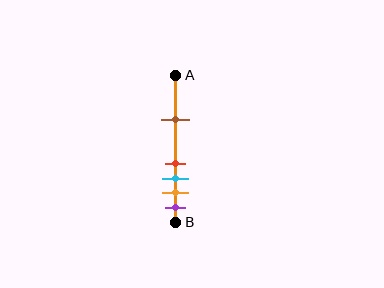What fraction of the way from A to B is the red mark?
The red mark is approximately 60% (0.6) of the way from A to B.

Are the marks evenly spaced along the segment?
No, the marks are not evenly spaced.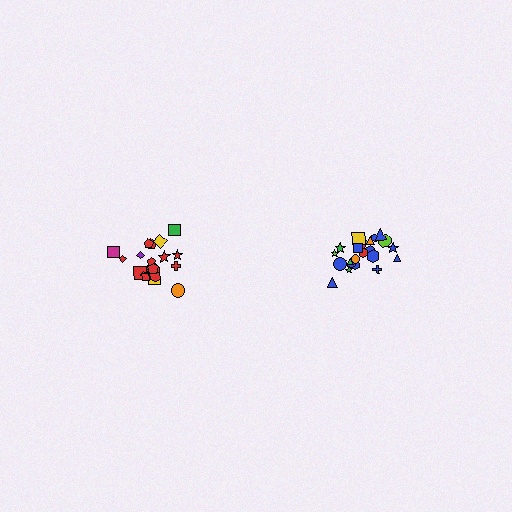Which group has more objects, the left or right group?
The right group.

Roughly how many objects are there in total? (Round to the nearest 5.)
Roughly 45 objects in total.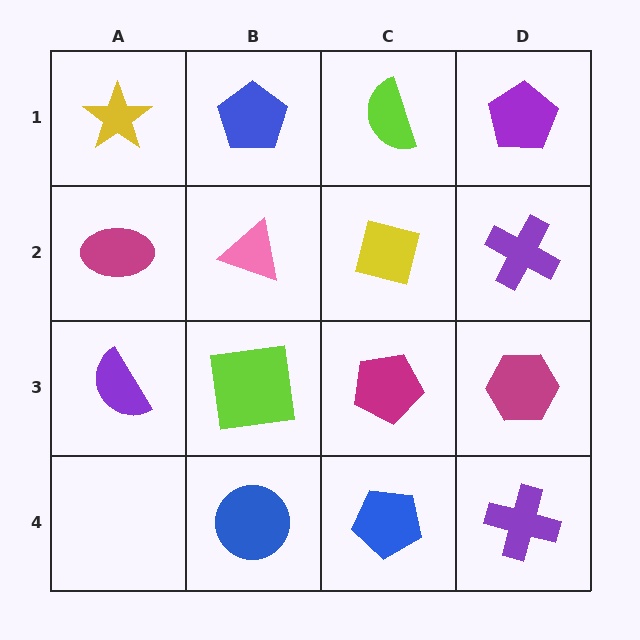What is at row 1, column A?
A yellow star.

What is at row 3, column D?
A magenta hexagon.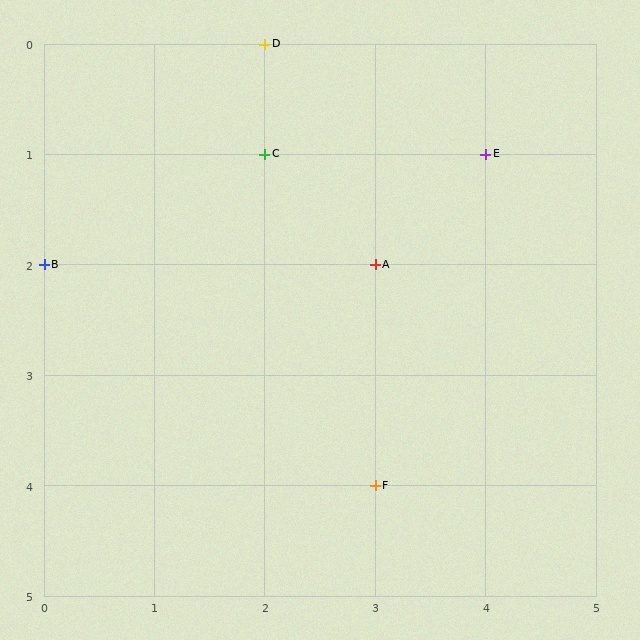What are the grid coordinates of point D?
Point D is at grid coordinates (2, 0).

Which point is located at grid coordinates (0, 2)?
Point B is at (0, 2).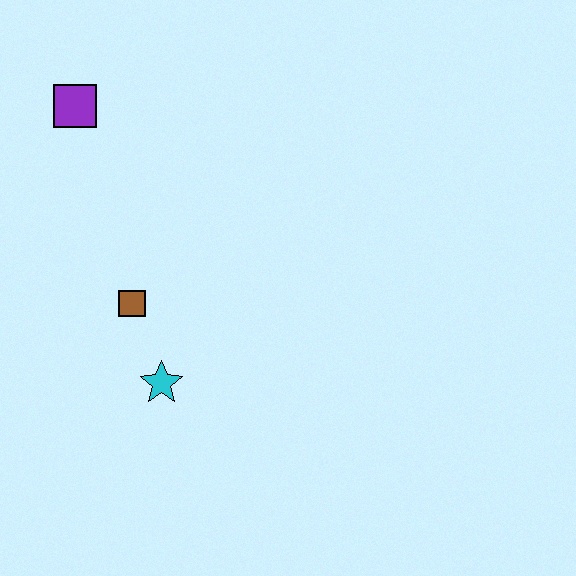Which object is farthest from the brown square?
The purple square is farthest from the brown square.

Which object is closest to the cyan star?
The brown square is closest to the cyan star.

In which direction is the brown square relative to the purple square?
The brown square is below the purple square.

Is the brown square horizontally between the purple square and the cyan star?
Yes